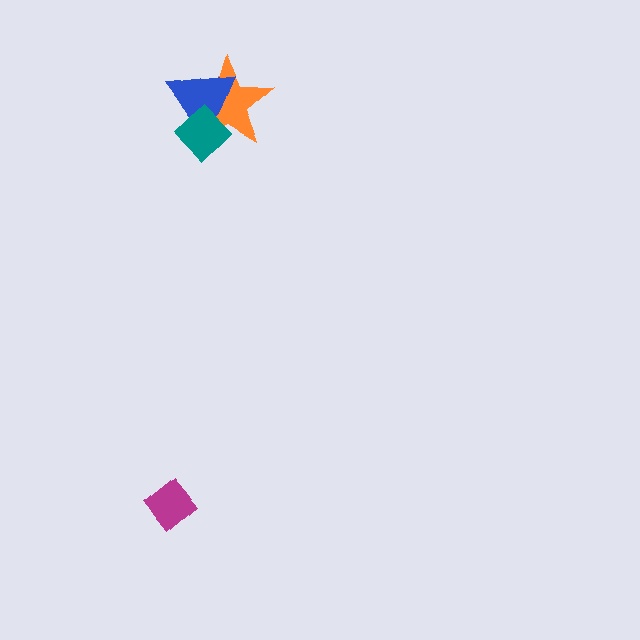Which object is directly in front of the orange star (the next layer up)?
The blue triangle is directly in front of the orange star.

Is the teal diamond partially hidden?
No, no other shape covers it.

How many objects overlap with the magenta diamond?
0 objects overlap with the magenta diamond.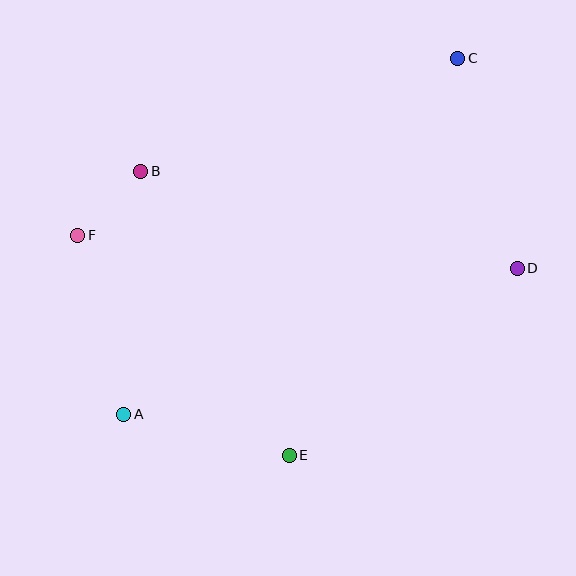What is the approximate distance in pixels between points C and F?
The distance between C and F is approximately 419 pixels.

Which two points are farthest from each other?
Points A and C are farthest from each other.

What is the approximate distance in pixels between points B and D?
The distance between B and D is approximately 389 pixels.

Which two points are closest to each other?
Points B and F are closest to each other.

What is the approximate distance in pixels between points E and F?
The distance between E and F is approximately 305 pixels.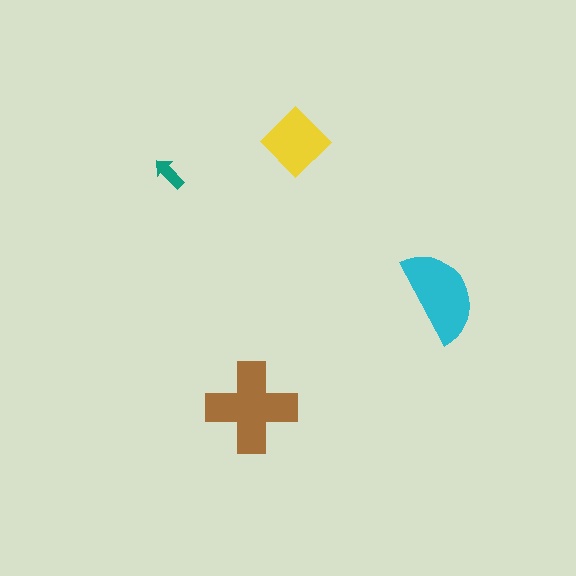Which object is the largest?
The brown cross.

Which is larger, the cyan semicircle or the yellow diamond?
The cyan semicircle.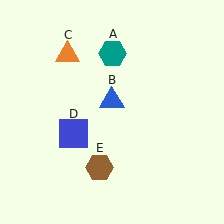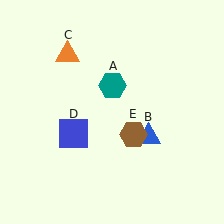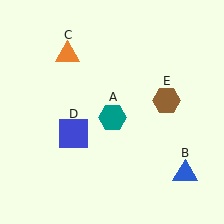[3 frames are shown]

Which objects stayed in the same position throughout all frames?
Orange triangle (object C) and blue square (object D) remained stationary.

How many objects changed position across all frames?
3 objects changed position: teal hexagon (object A), blue triangle (object B), brown hexagon (object E).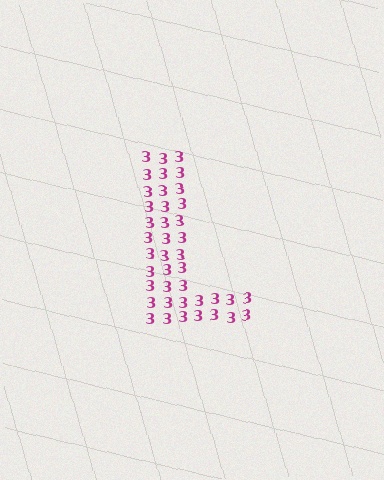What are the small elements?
The small elements are digit 3's.